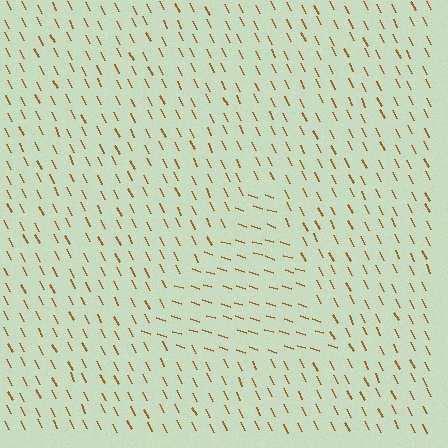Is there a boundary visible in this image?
Yes, there is a texture boundary formed by a change in line orientation.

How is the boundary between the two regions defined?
The boundary is defined purely by a change in line orientation (approximately 45 degrees difference). All lines are the same color and thickness.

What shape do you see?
I see a triangle.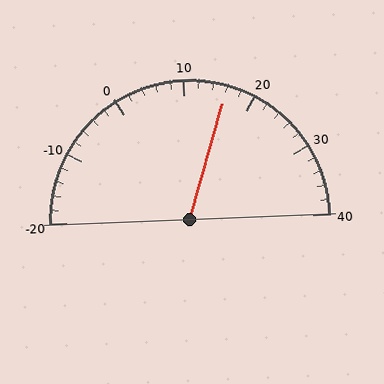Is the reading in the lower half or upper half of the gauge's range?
The reading is in the upper half of the range (-20 to 40).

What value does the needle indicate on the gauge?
The needle indicates approximately 16.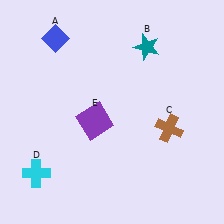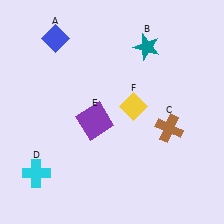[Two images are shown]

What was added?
A yellow diamond (F) was added in Image 2.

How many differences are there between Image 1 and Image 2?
There is 1 difference between the two images.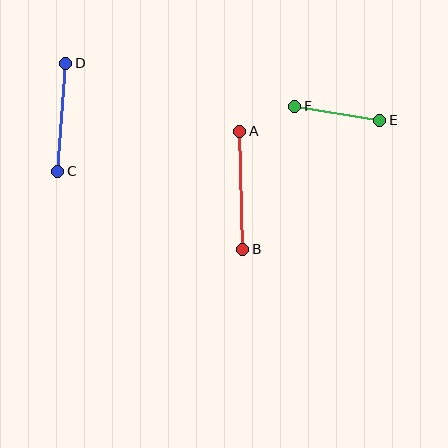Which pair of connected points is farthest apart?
Points A and B are farthest apart.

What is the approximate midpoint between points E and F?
The midpoint is at approximately (337, 113) pixels.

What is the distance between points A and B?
The distance is approximately 118 pixels.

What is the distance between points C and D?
The distance is approximately 108 pixels.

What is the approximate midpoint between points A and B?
The midpoint is at approximately (241, 190) pixels.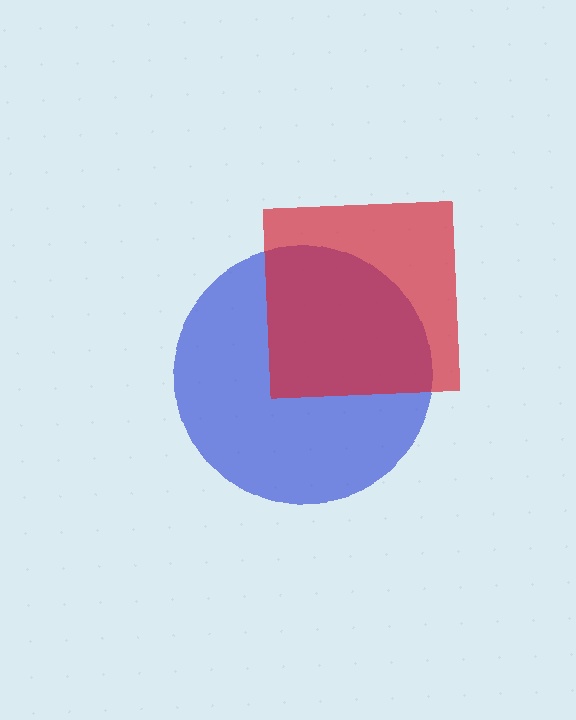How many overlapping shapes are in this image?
There are 2 overlapping shapes in the image.